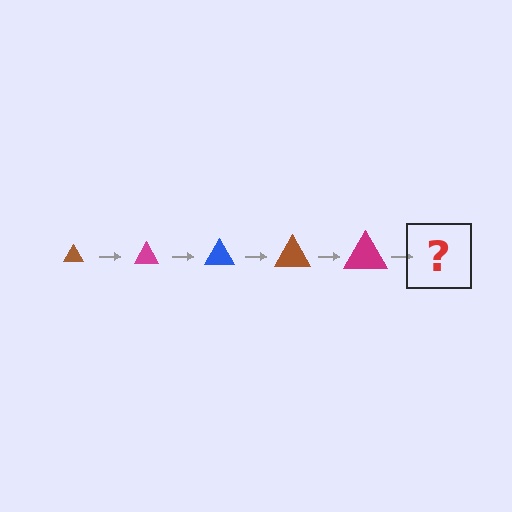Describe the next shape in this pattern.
It should be a blue triangle, larger than the previous one.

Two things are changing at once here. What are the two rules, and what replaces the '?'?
The two rules are that the triangle grows larger each step and the color cycles through brown, magenta, and blue. The '?' should be a blue triangle, larger than the previous one.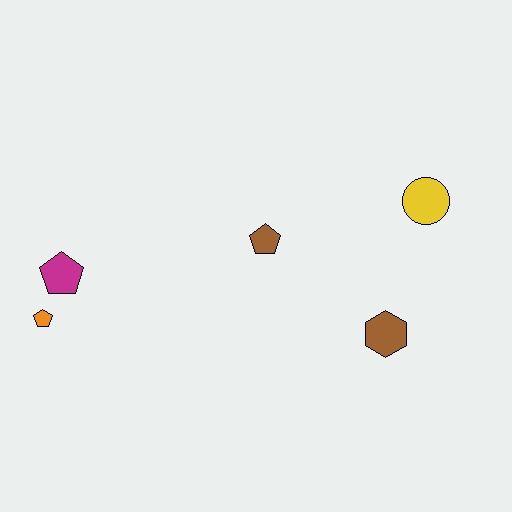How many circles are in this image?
There is 1 circle.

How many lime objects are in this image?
There are no lime objects.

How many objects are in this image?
There are 5 objects.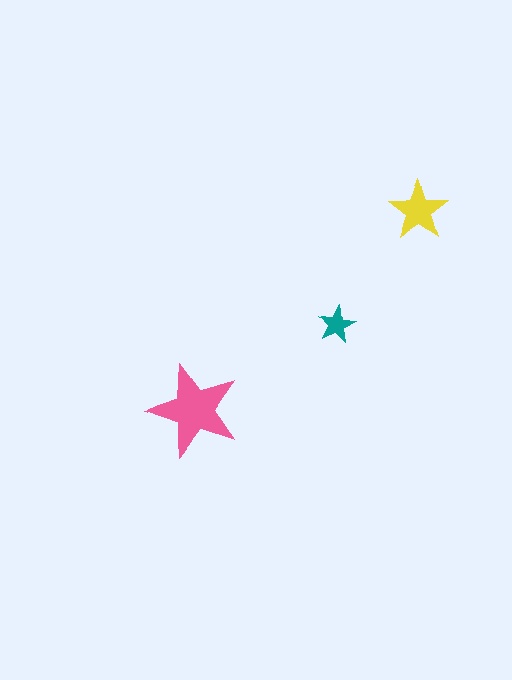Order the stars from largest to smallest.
the pink one, the yellow one, the teal one.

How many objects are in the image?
There are 3 objects in the image.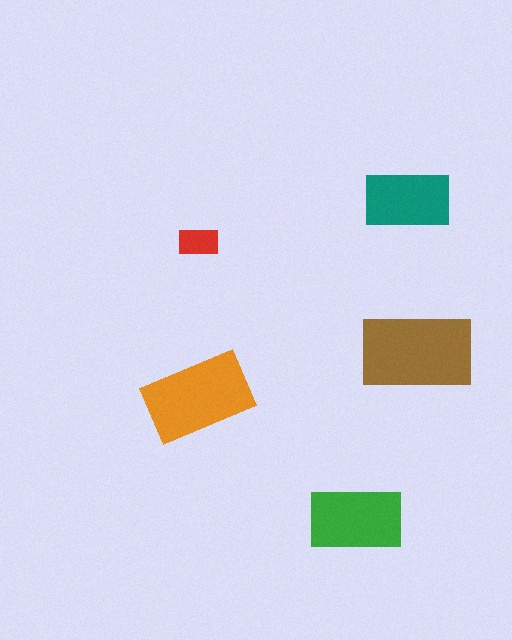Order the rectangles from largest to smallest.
the brown one, the orange one, the green one, the teal one, the red one.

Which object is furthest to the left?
The orange rectangle is leftmost.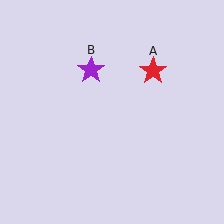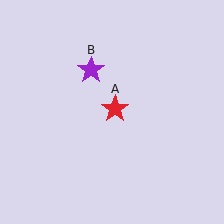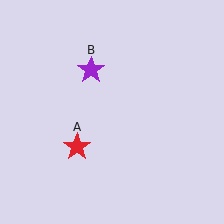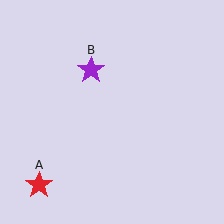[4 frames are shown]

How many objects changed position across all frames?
1 object changed position: red star (object A).